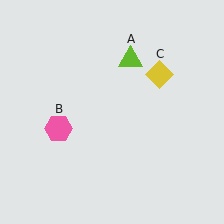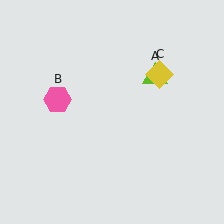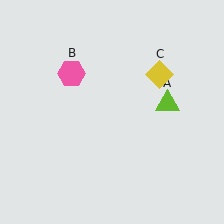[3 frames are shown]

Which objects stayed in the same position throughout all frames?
Yellow diamond (object C) remained stationary.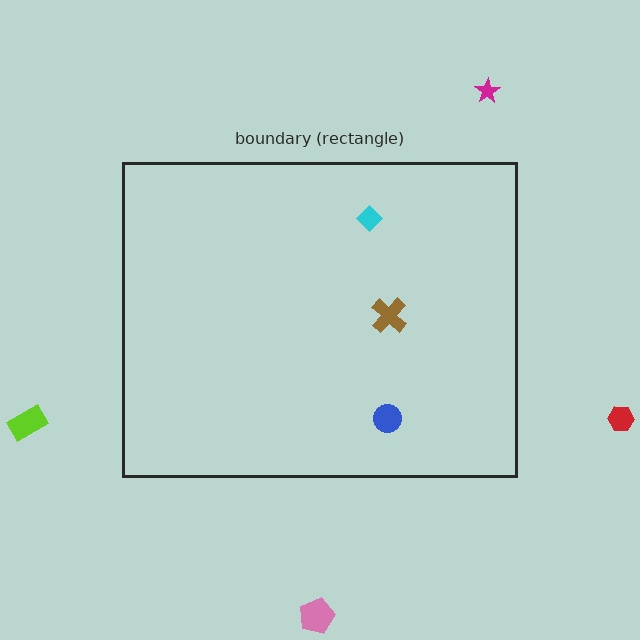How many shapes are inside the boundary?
3 inside, 4 outside.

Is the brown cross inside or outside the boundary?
Inside.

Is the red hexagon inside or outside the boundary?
Outside.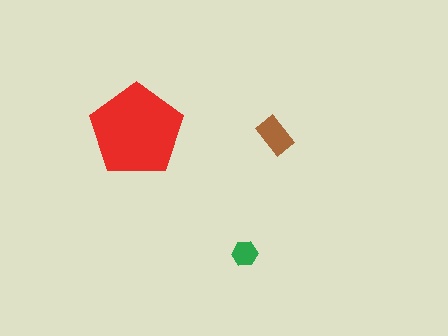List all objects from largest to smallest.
The red pentagon, the brown rectangle, the green hexagon.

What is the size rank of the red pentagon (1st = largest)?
1st.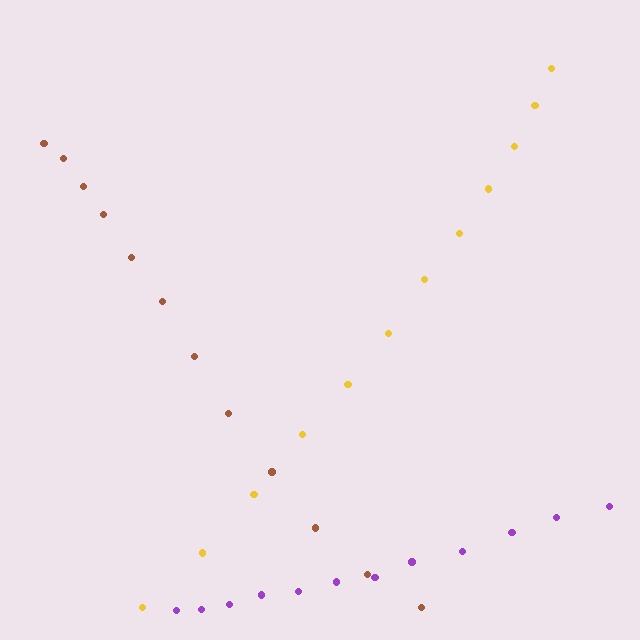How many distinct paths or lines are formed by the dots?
There are 3 distinct paths.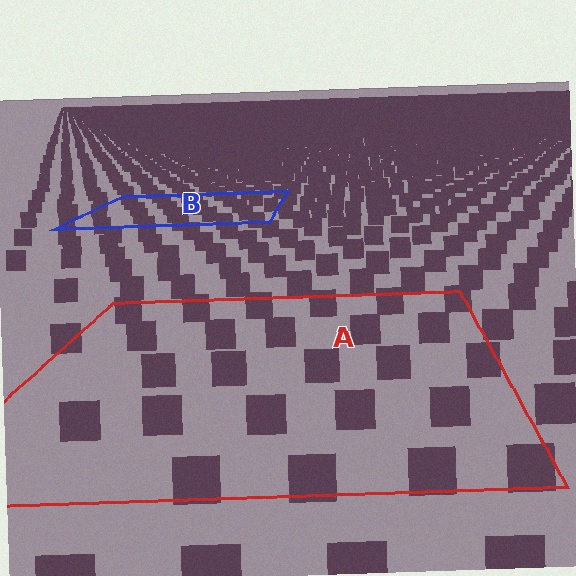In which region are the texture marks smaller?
The texture marks are smaller in region B, because it is farther away.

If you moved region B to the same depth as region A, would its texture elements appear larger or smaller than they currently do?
They would appear larger. At a closer depth, the same texture elements are projected at a bigger on-screen size.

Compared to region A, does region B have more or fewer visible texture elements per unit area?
Region B has more texture elements per unit area — they are packed more densely because it is farther away.